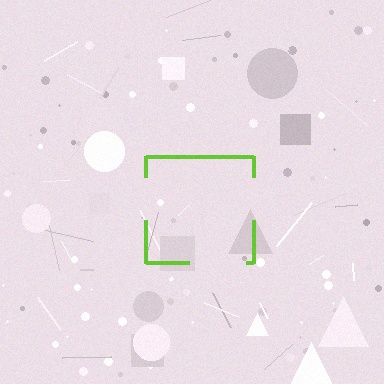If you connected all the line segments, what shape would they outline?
They would outline a square.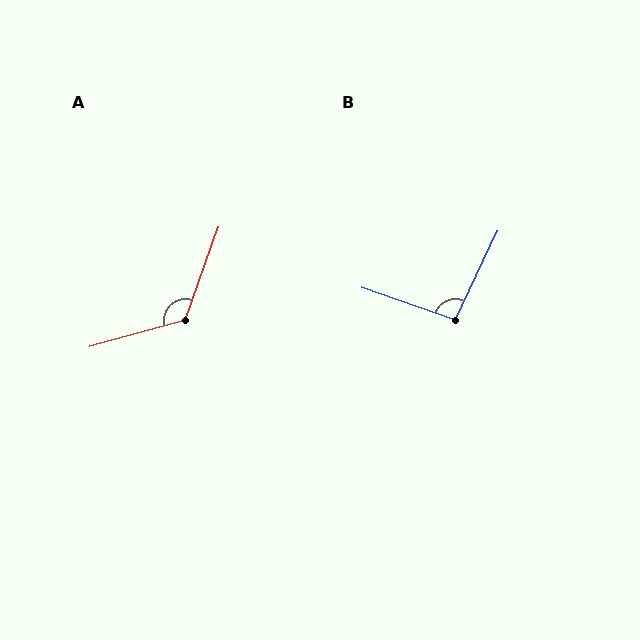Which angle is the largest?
A, at approximately 125 degrees.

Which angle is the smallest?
B, at approximately 96 degrees.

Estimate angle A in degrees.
Approximately 125 degrees.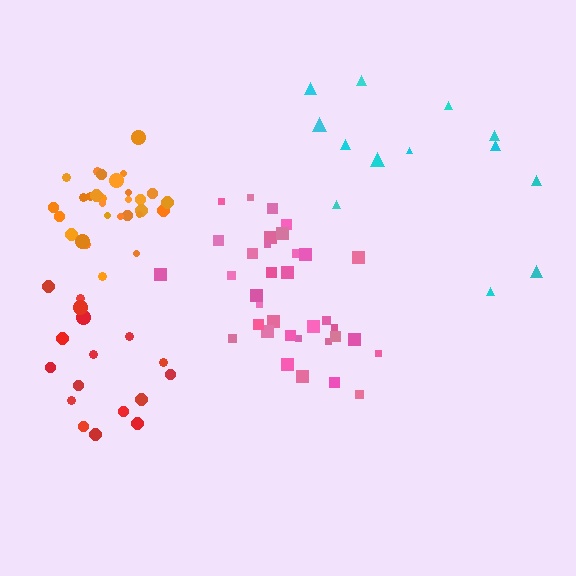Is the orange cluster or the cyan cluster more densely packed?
Orange.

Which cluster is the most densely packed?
Orange.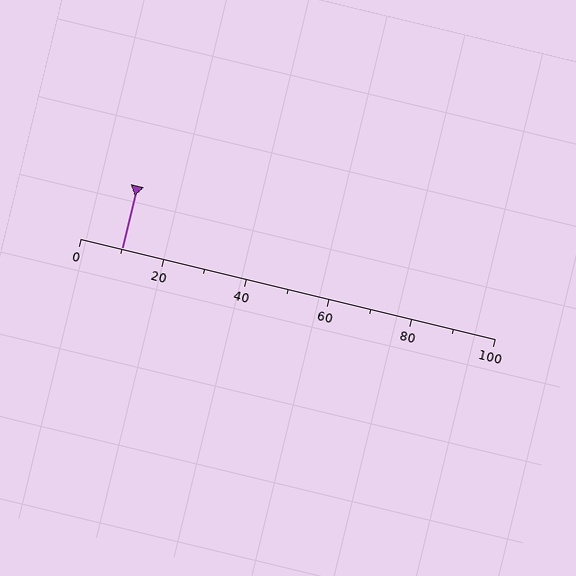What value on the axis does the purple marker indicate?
The marker indicates approximately 10.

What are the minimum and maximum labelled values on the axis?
The axis runs from 0 to 100.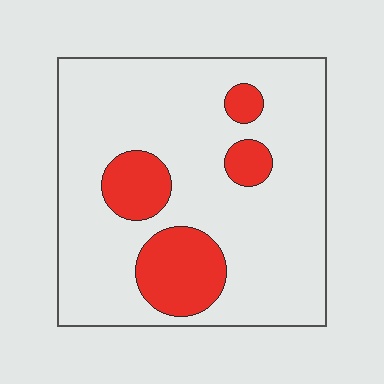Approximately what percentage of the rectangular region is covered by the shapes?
Approximately 20%.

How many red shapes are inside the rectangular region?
4.